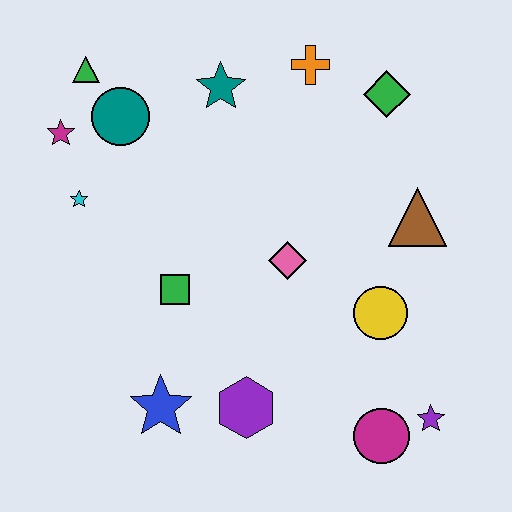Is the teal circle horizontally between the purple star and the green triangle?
Yes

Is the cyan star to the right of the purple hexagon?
No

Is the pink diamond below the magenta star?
Yes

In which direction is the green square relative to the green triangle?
The green square is below the green triangle.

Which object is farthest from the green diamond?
The blue star is farthest from the green diamond.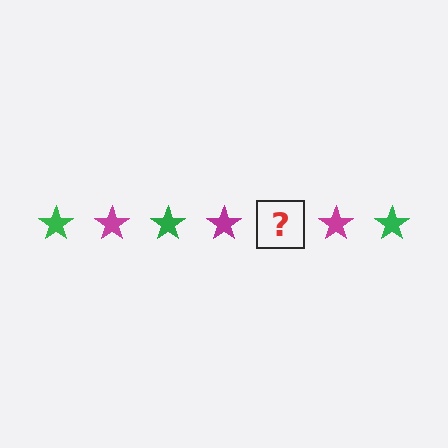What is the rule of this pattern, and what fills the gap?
The rule is that the pattern cycles through green, magenta stars. The gap should be filled with a green star.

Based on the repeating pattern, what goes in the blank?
The blank should be a green star.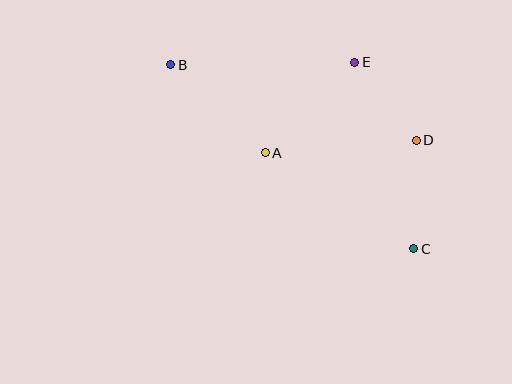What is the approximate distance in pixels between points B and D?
The distance between B and D is approximately 257 pixels.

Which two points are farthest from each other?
Points B and C are farthest from each other.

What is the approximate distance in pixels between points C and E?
The distance between C and E is approximately 196 pixels.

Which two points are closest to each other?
Points D and E are closest to each other.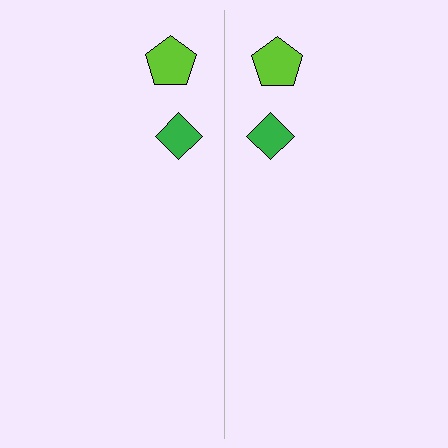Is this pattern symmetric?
Yes, this pattern has bilateral (reflection) symmetry.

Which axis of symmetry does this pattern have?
The pattern has a vertical axis of symmetry running through the center of the image.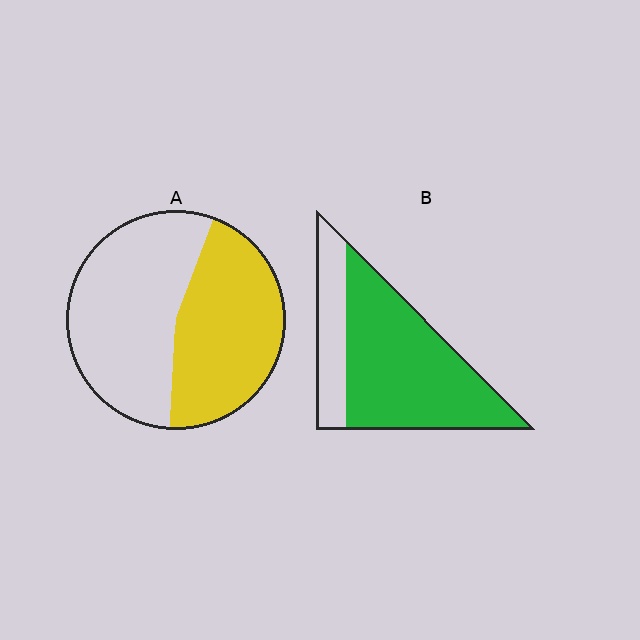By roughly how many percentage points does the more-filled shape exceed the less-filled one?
By roughly 30 percentage points (B over A).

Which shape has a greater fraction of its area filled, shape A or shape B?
Shape B.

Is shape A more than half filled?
No.